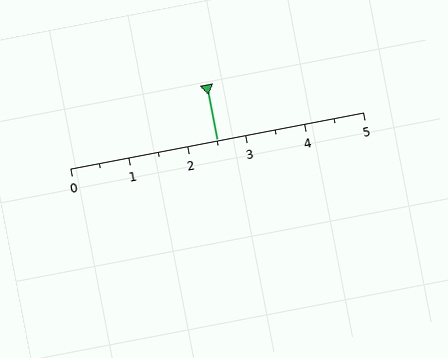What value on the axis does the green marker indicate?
The marker indicates approximately 2.5.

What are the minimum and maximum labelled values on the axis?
The axis runs from 0 to 5.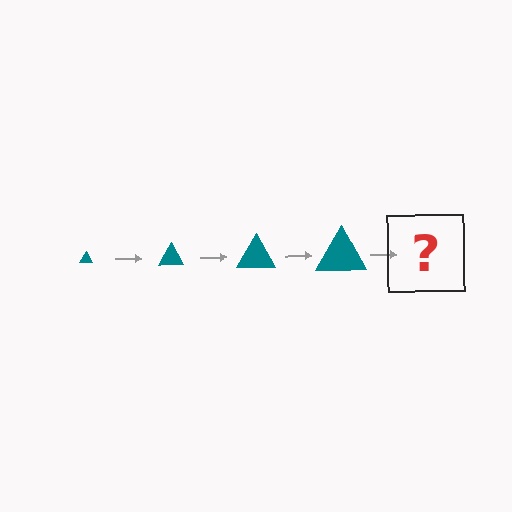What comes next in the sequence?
The next element should be a teal triangle, larger than the previous one.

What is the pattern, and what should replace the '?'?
The pattern is that the triangle gets progressively larger each step. The '?' should be a teal triangle, larger than the previous one.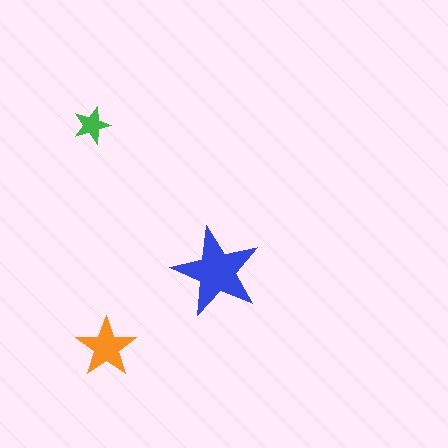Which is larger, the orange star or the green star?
The orange one.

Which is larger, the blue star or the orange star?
The blue one.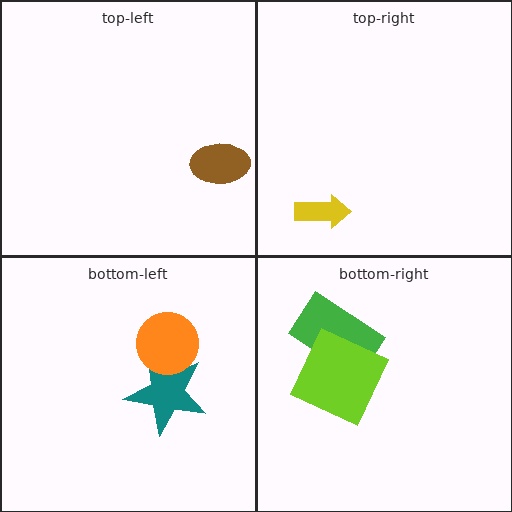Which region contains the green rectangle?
The bottom-right region.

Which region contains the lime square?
The bottom-right region.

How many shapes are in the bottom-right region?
2.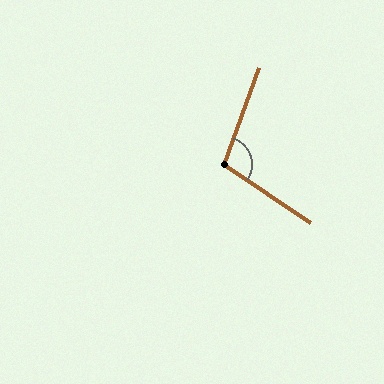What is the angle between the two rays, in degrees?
Approximately 105 degrees.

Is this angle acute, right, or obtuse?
It is obtuse.